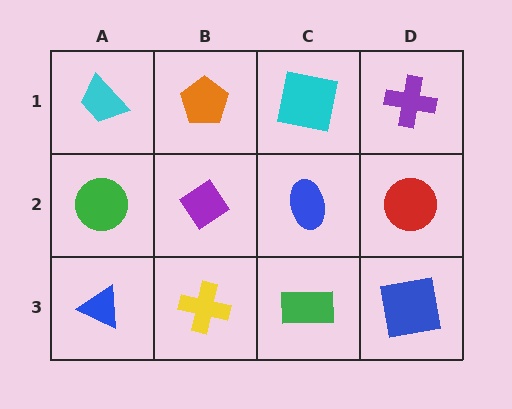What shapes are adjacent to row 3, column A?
A green circle (row 2, column A), a yellow cross (row 3, column B).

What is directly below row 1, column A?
A green circle.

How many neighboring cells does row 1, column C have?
3.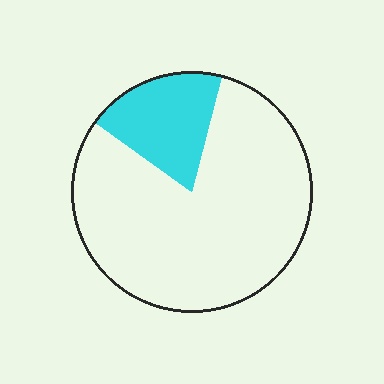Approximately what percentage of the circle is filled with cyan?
Approximately 20%.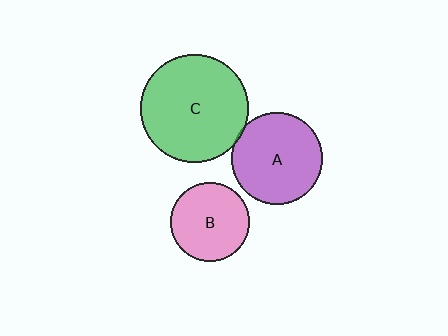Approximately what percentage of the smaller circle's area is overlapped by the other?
Approximately 5%.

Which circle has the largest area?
Circle C (green).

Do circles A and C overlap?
Yes.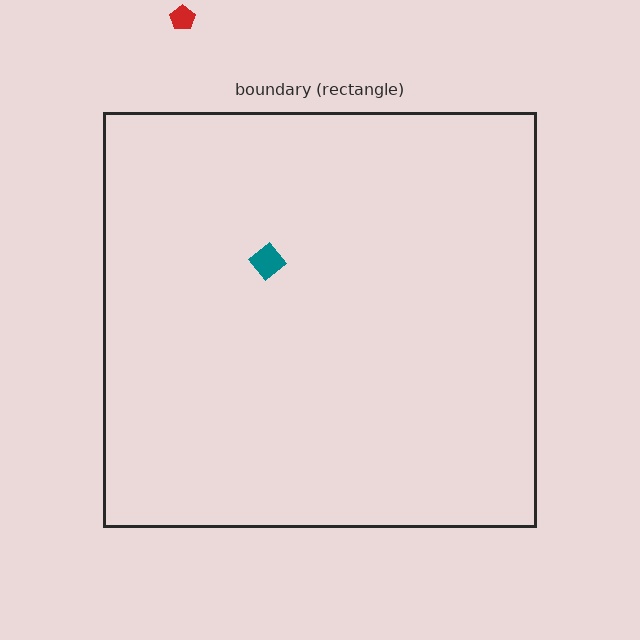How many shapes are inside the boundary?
1 inside, 1 outside.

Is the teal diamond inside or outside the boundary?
Inside.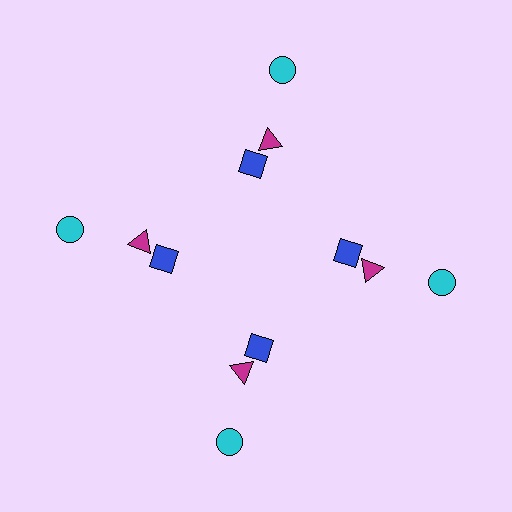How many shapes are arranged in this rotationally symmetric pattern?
There are 12 shapes, arranged in 4 groups of 3.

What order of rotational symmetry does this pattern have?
This pattern has 4-fold rotational symmetry.